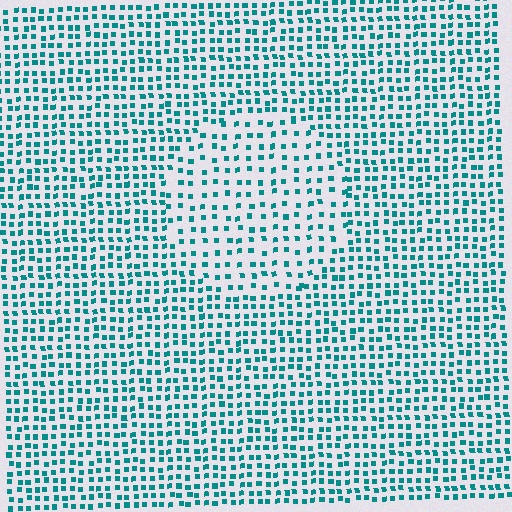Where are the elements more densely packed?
The elements are more densely packed outside the circle boundary.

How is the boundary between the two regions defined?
The boundary is defined by a change in element density (approximately 1.7x ratio). All elements are the same color, size, and shape.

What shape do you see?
I see a circle.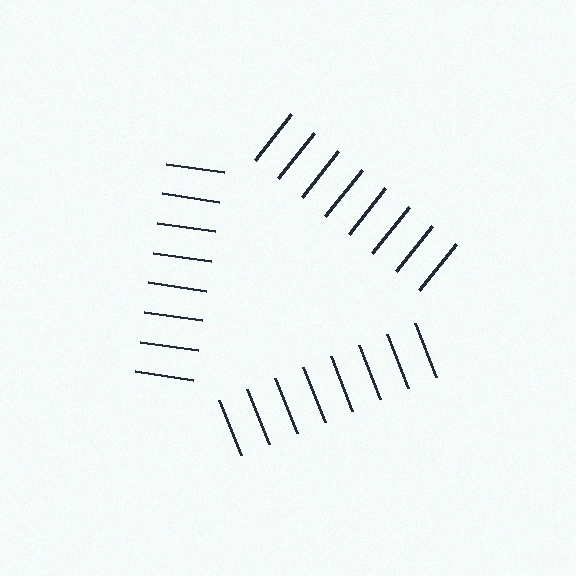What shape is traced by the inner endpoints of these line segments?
An illusory triangle — the line segments terminate on its edges but no continuous stroke is drawn.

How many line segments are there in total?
24 — 8 along each of the 3 edges.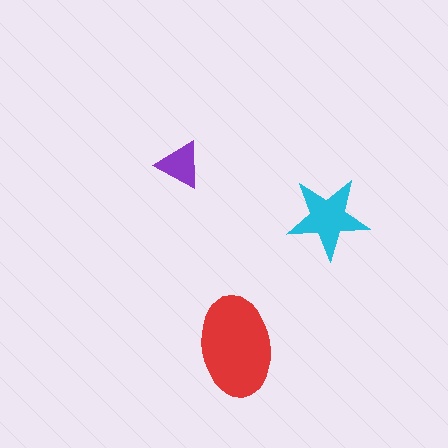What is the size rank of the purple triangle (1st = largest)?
3rd.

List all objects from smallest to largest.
The purple triangle, the cyan star, the red ellipse.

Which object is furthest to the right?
The cyan star is rightmost.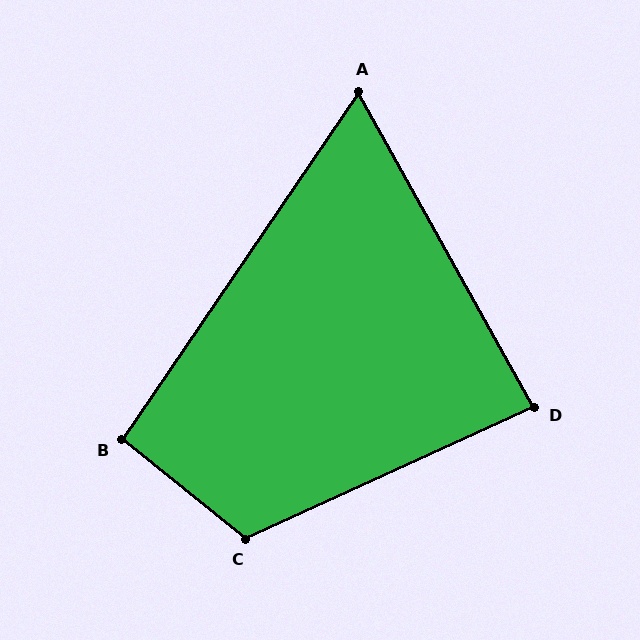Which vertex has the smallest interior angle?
A, at approximately 63 degrees.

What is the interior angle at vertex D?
Approximately 85 degrees (approximately right).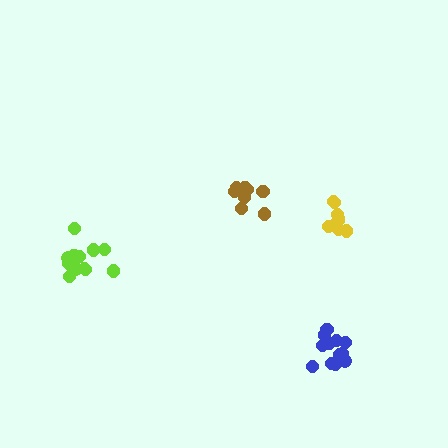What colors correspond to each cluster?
The clusters are colored: blue, yellow, brown, lime.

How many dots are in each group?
Group 1: 12 dots, Group 2: 9 dots, Group 3: 8 dots, Group 4: 12 dots (41 total).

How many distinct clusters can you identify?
There are 4 distinct clusters.